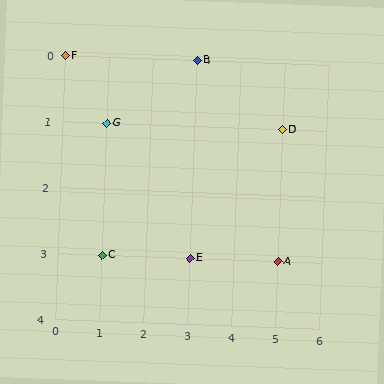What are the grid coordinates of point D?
Point D is at grid coordinates (5, 1).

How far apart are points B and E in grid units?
Points B and E are 3 rows apart.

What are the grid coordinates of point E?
Point E is at grid coordinates (3, 3).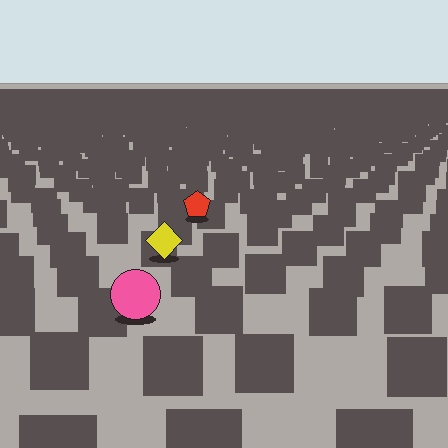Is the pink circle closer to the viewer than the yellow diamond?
Yes. The pink circle is closer — you can tell from the texture gradient: the ground texture is coarser near it.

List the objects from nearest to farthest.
From nearest to farthest: the pink circle, the yellow diamond, the red pentagon.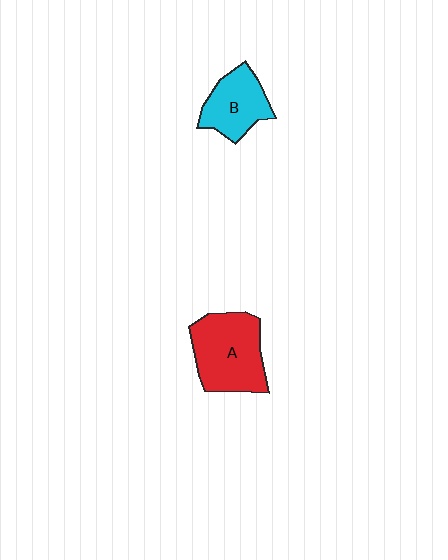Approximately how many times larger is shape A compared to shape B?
Approximately 1.5 times.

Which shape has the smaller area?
Shape B (cyan).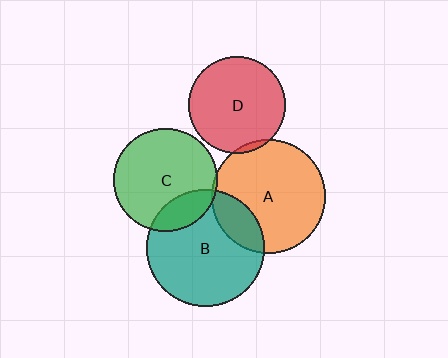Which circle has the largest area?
Circle B (teal).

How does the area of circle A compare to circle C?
Approximately 1.2 times.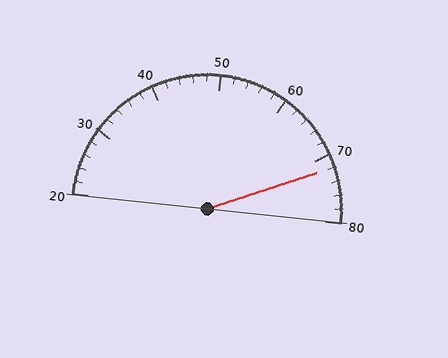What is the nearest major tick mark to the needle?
The nearest major tick mark is 70.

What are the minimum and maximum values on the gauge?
The gauge ranges from 20 to 80.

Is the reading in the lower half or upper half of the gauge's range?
The reading is in the upper half of the range (20 to 80).